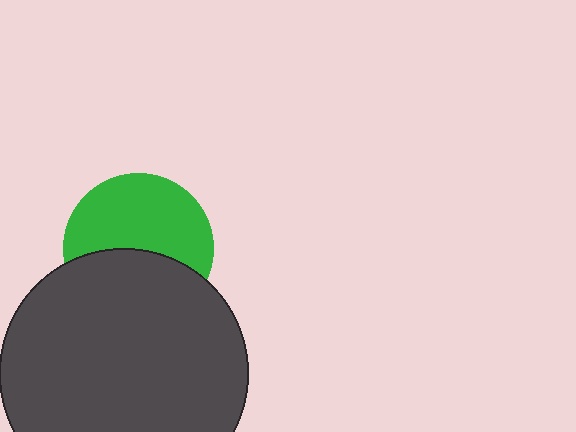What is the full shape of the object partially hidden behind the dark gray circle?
The partially hidden object is a green circle.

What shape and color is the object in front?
The object in front is a dark gray circle.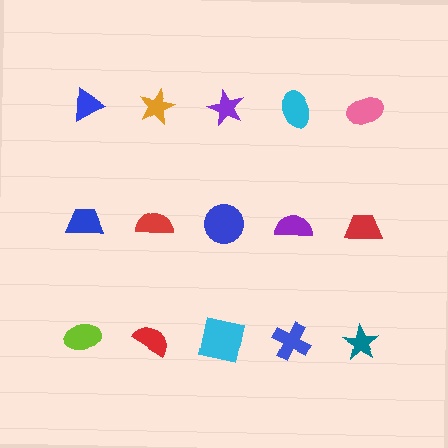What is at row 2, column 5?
A red trapezoid.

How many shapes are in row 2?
5 shapes.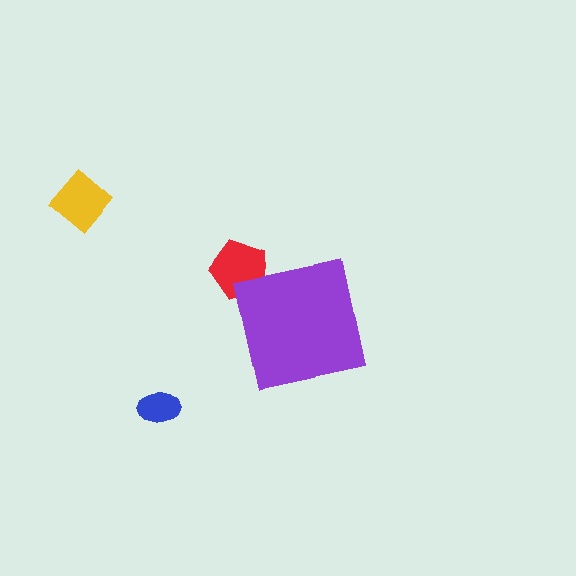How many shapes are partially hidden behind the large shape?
1 shape is partially hidden.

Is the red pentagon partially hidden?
Yes, the red pentagon is partially hidden behind the purple square.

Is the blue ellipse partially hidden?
No, the blue ellipse is fully visible.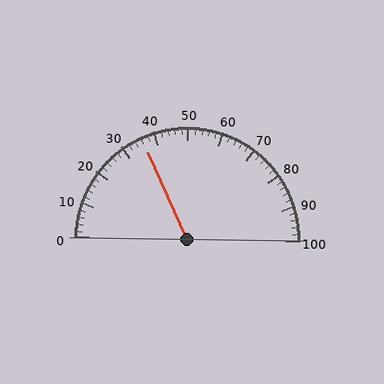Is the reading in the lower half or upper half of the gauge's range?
The reading is in the lower half of the range (0 to 100).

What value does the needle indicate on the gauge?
The needle indicates approximately 36.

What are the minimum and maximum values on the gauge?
The gauge ranges from 0 to 100.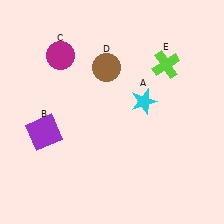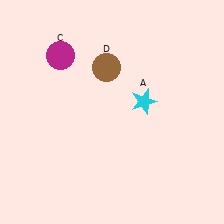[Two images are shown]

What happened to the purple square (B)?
The purple square (B) was removed in Image 2. It was in the bottom-left area of Image 1.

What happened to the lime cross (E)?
The lime cross (E) was removed in Image 2. It was in the top-right area of Image 1.